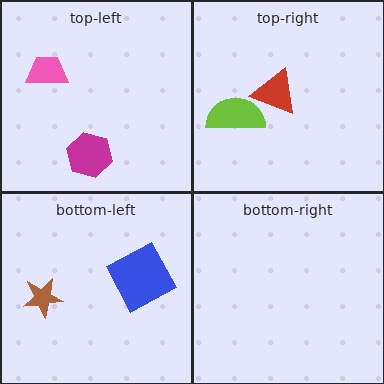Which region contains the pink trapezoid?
The top-left region.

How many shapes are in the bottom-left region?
2.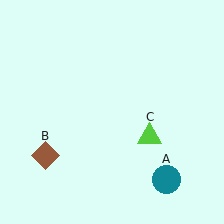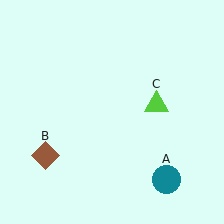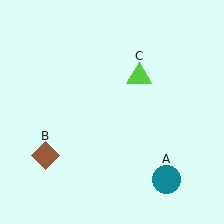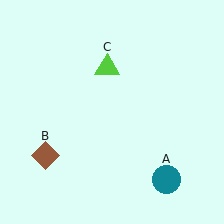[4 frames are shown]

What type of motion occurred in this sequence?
The lime triangle (object C) rotated counterclockwise around the center of the scene.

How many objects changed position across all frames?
1 object changed position: lime triangle (object C).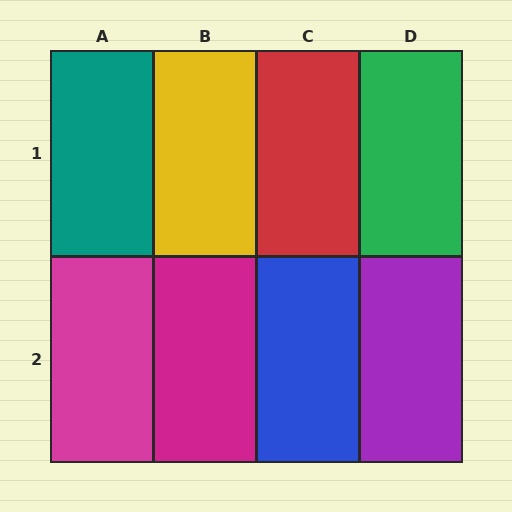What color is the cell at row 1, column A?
Teal.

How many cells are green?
1 cell is green.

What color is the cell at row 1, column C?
Red.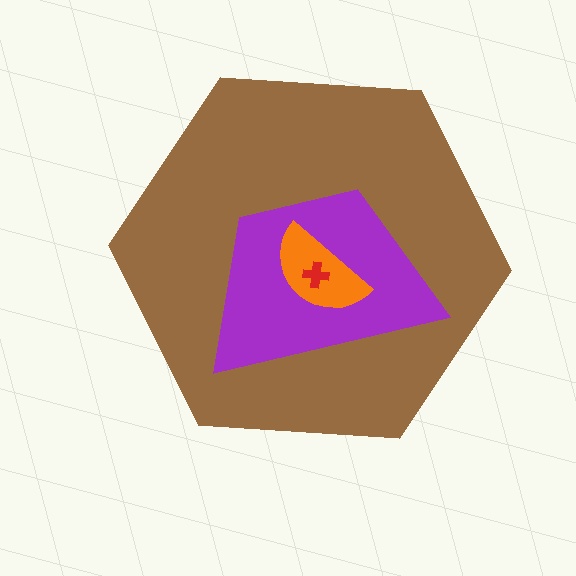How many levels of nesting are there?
4.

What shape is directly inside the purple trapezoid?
The orange semicircle.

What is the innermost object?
The red cross.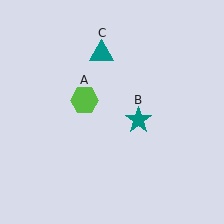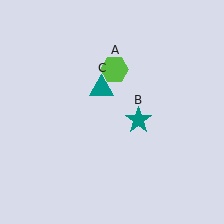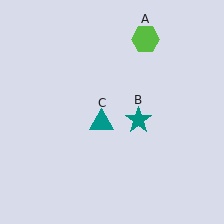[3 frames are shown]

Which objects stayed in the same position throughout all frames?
Teal star (object B) remained stationary.